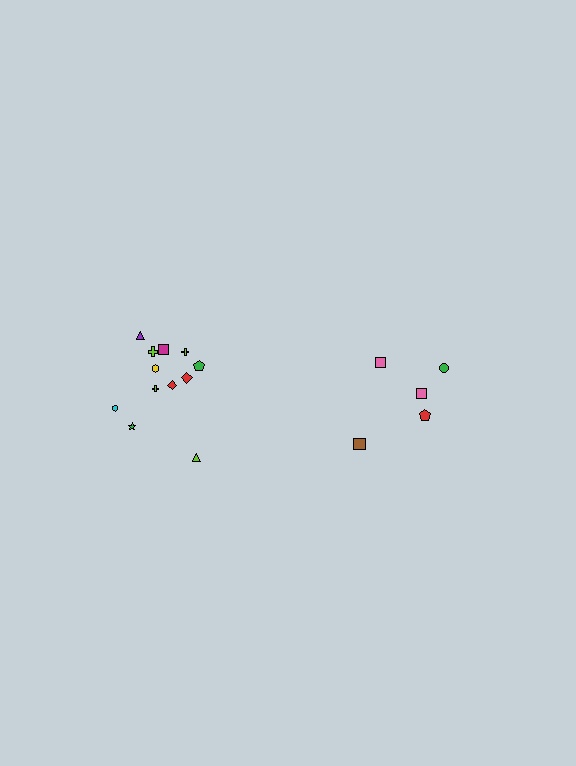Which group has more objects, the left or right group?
The left group.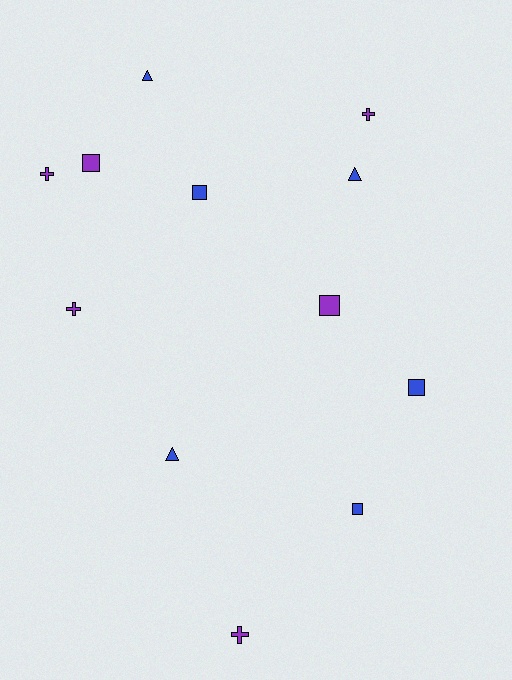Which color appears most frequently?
Purple, with 6 objects.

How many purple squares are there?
There are 2 purple squares.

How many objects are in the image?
There are 12 objects.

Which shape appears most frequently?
Square, with 5 objects.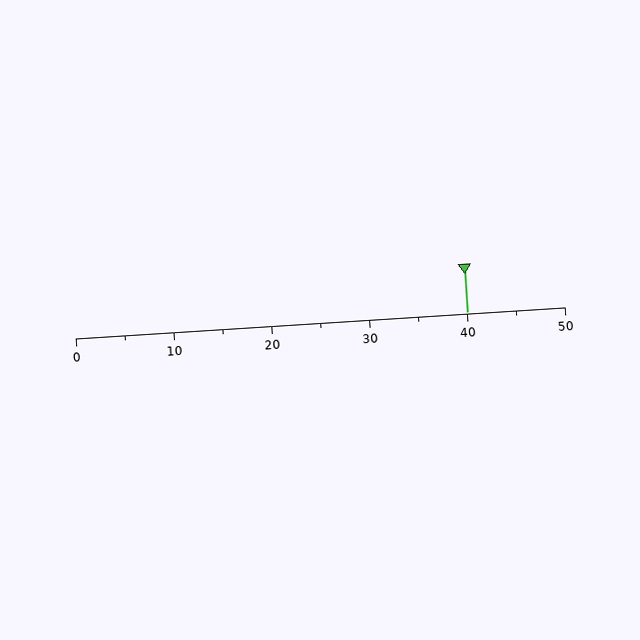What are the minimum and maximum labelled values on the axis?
The axis runs from 0 to 50.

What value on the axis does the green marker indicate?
The marker indicates approximately 40.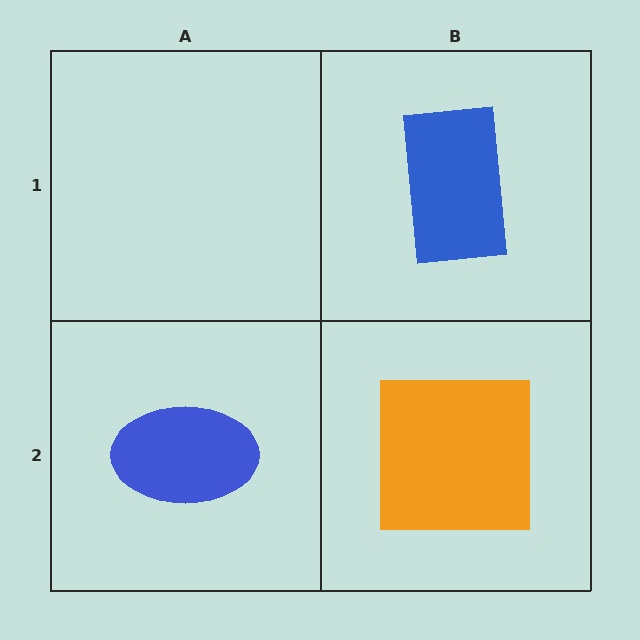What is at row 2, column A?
A blue ellipse.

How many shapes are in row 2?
2 shapes.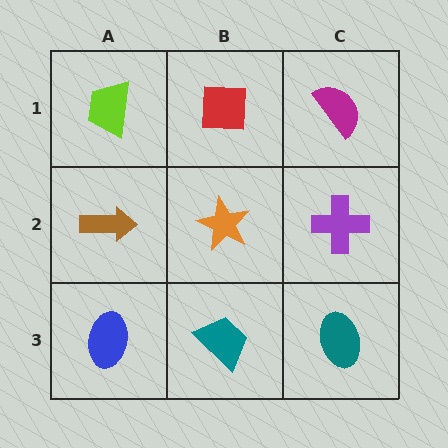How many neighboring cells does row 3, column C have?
2.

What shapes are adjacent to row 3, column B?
An orange star (row 2, column B), a blue ellipse (row 3, column A), a teal ellipse (row 3, column C).